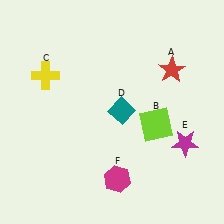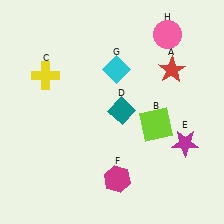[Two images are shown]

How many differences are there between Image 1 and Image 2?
There are 2 differences between the two images.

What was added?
A cyan diamond (G), a pink circle (H) were added in Image 2.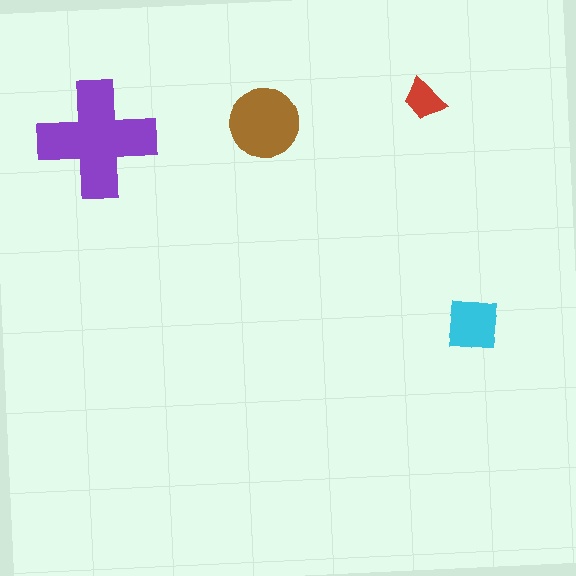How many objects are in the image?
There are 4 objects in the image.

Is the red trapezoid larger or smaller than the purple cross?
Smaller.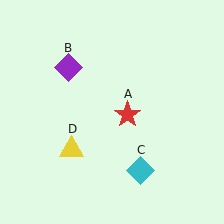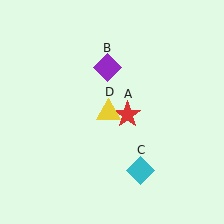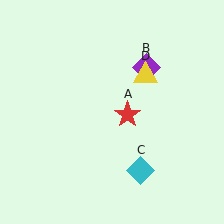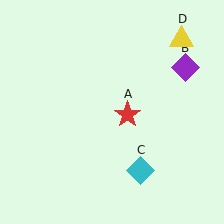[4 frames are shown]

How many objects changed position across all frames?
2 objects changed position: purple diamond (object B), yellow triangle (object D).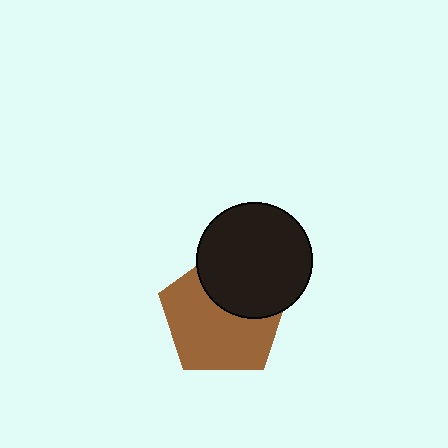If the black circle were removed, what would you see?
You would see the complete brown pentagon.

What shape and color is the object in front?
The object in front is a black circle.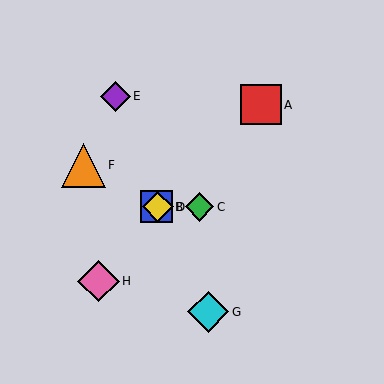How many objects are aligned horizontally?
3 objects (B, C, D) are aligned horizontally.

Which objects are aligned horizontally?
Objects B, C, D are aligned horizontally.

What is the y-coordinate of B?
Object B is at y≈207.